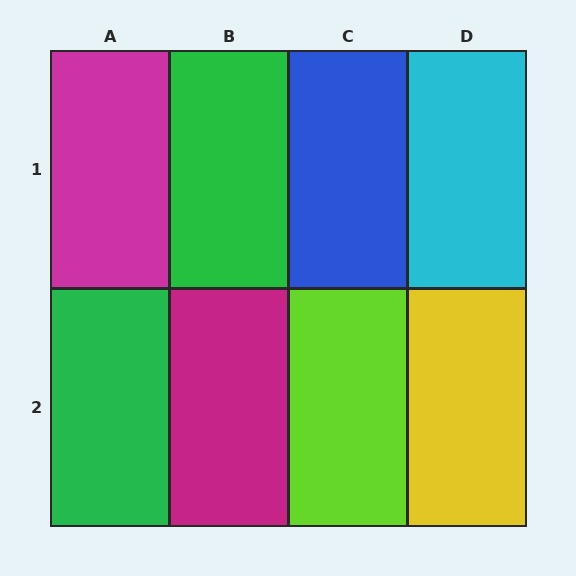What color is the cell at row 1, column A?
Magenta.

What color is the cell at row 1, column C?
Blue.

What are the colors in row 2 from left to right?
Green, magenta, lime, yellow.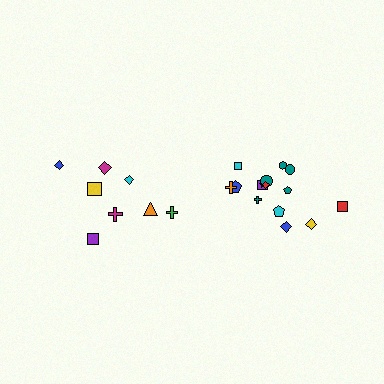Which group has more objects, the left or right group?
The right group.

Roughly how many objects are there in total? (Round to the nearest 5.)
Roughly 25 objects in total.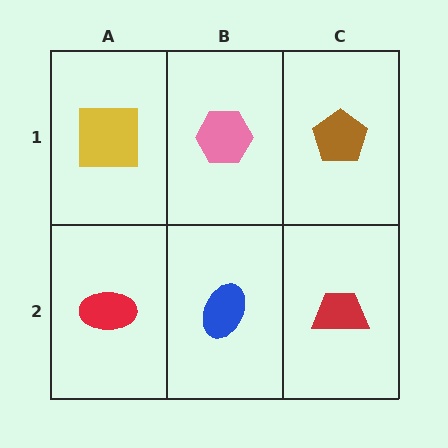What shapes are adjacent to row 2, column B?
A pink hexagon (row 1, column B), a red ellipse (row 2, column A), a red trapezoid (row 2, column C).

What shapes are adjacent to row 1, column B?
A blue ellipse (row 2, column B), a yellow square (row 1, column A), a brown pentagon (row 1, column C).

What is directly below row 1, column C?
A red trapezoid.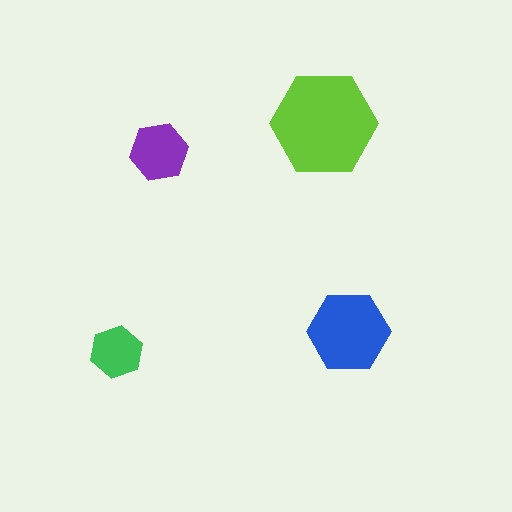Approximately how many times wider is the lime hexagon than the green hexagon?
About 2 times wider.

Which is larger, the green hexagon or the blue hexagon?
The blue one.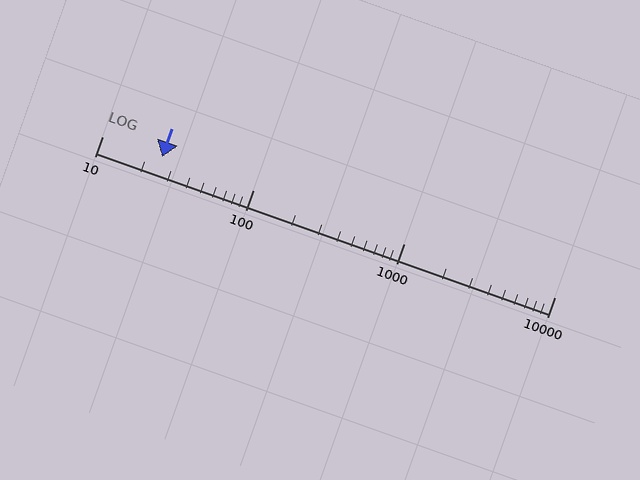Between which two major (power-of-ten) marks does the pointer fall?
The pointer is between 10 and 100.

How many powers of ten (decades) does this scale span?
The scale spans 3 decades, from 10 to 10000.